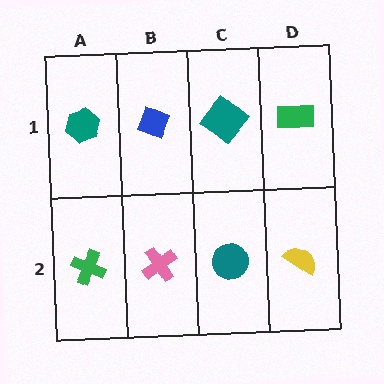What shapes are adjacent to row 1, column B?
A pink cross (row 2, column B), a teal hexagon (row 1, column A), a teal diamond (row 1, column C).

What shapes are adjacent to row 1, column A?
A green cross (row 2, column A), a blue diamond (row 1, column B).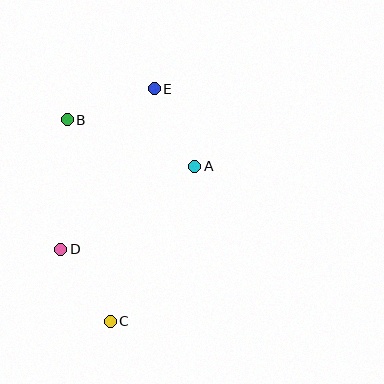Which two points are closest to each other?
Points C and D are closest to each other.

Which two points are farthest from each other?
Points C and E are farthest from each other.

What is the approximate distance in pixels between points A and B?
The distance between A and B is approximately 136 pixels.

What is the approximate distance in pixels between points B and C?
The distance between B and C is approximately 206 pixels.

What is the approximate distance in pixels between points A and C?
The distance between A and C is approximately 176 pixels.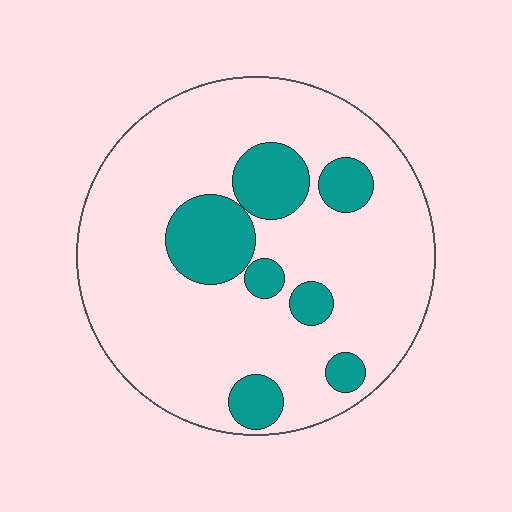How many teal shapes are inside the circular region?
7.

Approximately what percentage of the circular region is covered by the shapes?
Approximately 20%.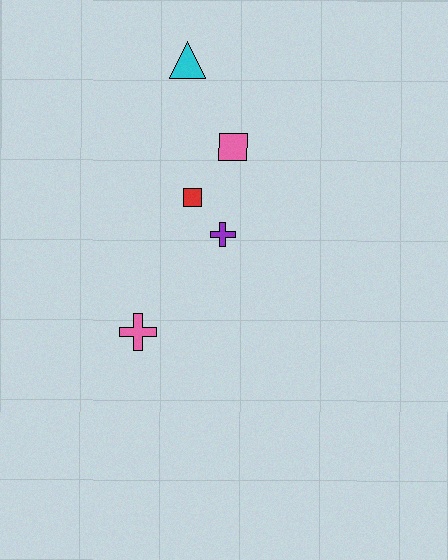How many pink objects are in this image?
There are 2 pink objects.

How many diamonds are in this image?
There are no diamonds.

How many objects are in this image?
There are 5 objects.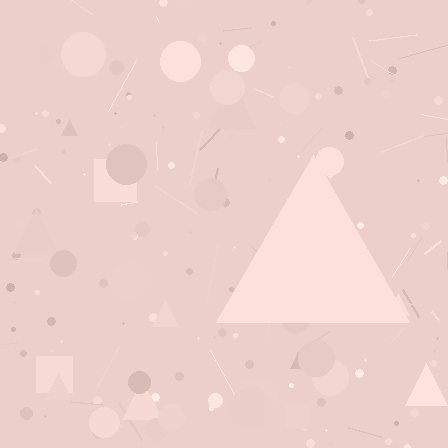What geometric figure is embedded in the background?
A triangle is embedded in the background.